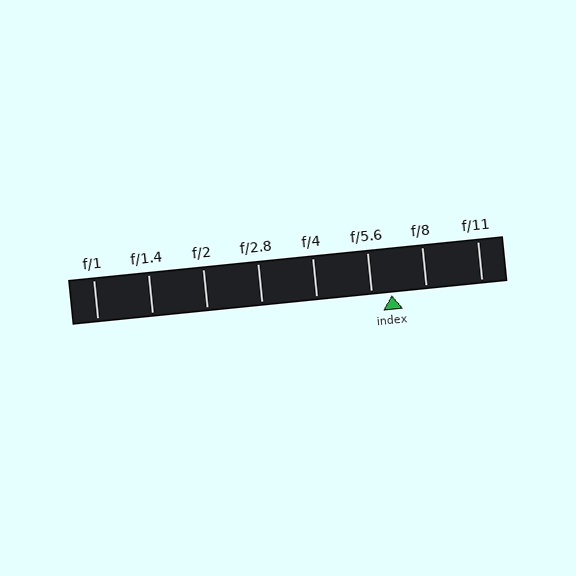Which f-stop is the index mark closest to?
The index mark is closest to f/5.6.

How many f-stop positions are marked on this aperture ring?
There are 8 f-stop positions marked.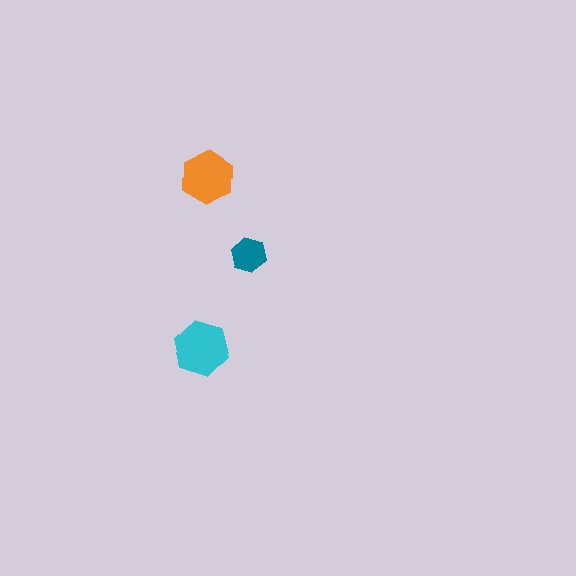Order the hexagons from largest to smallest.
the cyan one, the orange one, the teal one.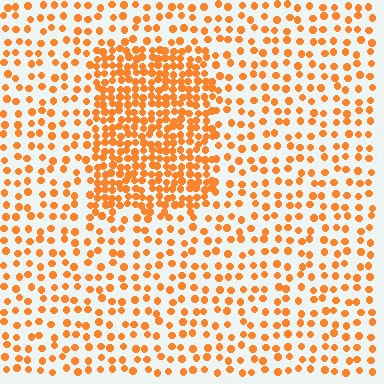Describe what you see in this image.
The image contains small orange elements arranged at two different densities. A rectangle-shaped region is visible where the elements are more densely packed than the surrounding area.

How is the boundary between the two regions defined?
The boundary is defined by a change in element density (approximately 2.3x ratio). All elements are the same color, size, and shape.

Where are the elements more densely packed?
The elements are more densely packed inside the rectangle boundary.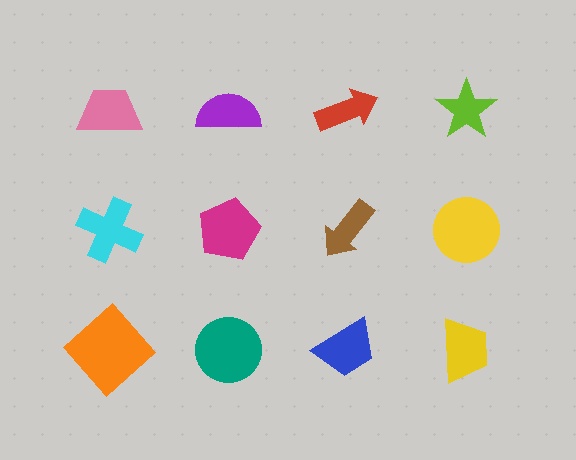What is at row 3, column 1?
An orange diamond.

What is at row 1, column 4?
A lime star.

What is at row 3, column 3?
A blue trapezoid.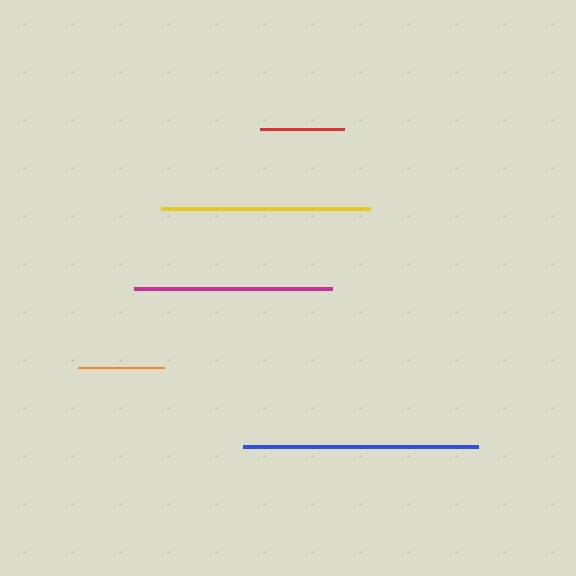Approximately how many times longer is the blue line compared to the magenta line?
The blue line is approximately 1.2 times the length of the magenta line.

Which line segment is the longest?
The blue line is the longest at approximately 235 pixels.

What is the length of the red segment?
The red segment is approximately 85 pixels long.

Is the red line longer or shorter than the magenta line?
The magenta line is longer than the red line.